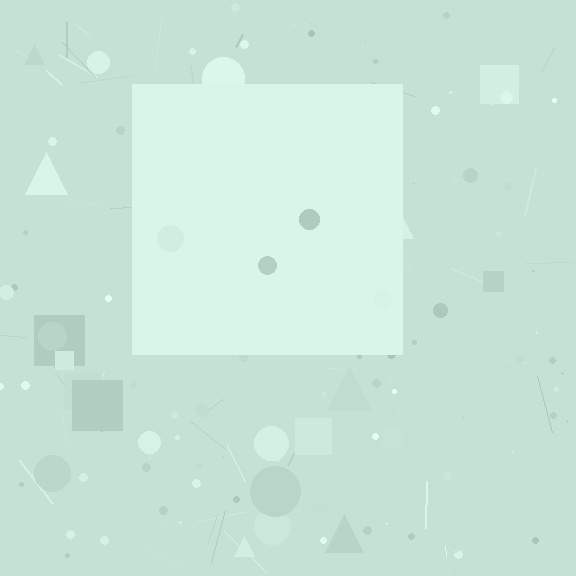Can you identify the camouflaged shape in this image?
The camouflaged shape is a square.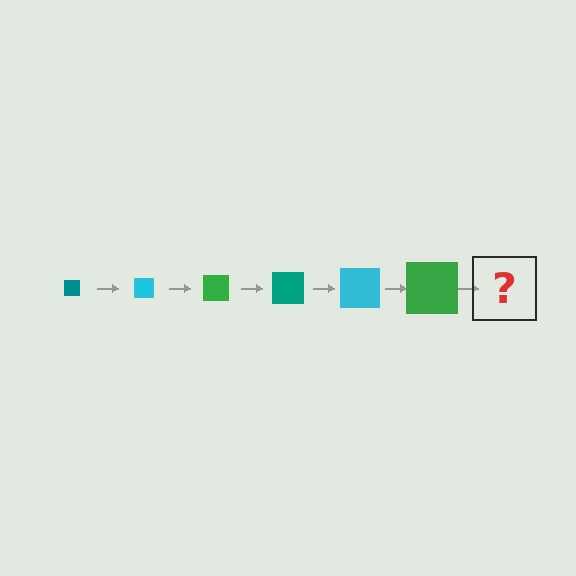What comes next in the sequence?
The next element should be a teal square, larger than the previous one.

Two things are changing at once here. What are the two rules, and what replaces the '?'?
The two rules are that the square grows larger each step and the color cycles through teal, cyan, and green. The '?' should be a teal square, larger than the previous one.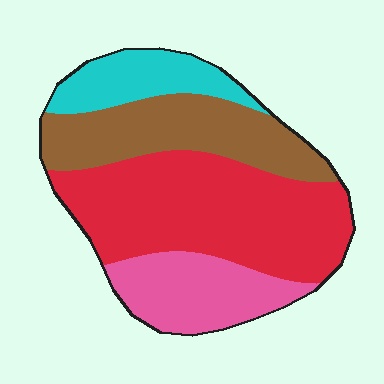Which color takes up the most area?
Red, at roughly 45%.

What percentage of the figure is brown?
Brown covers roughly 25% of the figure.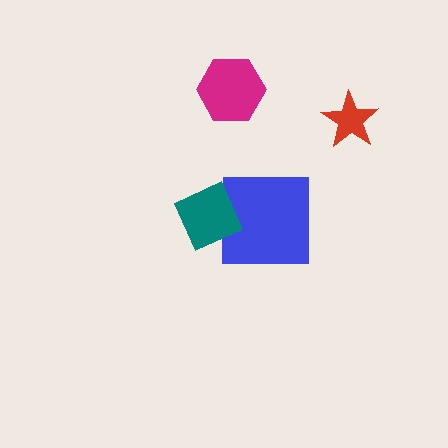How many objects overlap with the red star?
0 objects overlap with the red star.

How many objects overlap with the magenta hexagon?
0 objects overlap with the magenta hexagon.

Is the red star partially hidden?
No, no other shape covers it.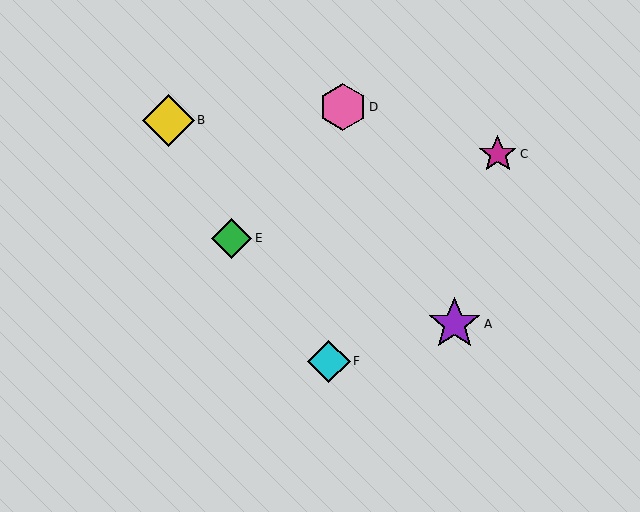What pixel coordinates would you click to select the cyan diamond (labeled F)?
Click at (329, 361) to select the cyan diamond F.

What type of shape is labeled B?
Shape B is a yellow diamond.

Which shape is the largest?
The purple star (labeled A) is the largest.